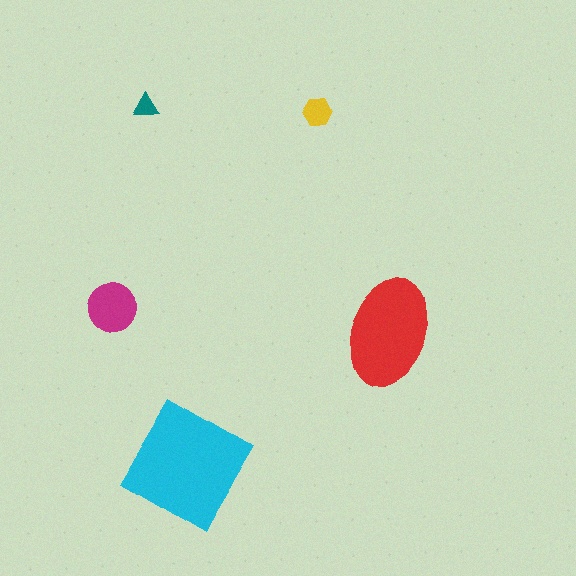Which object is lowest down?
The cyan diamond is bottommost.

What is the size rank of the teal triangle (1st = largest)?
5th.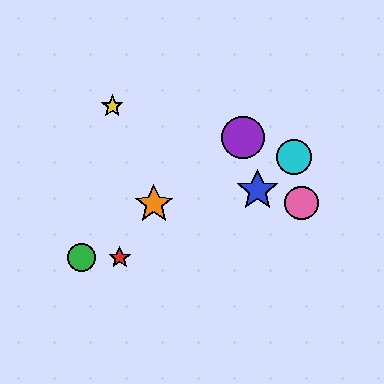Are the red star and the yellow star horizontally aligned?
No, the red star is at y≈258 and the yellow star is at y≈106.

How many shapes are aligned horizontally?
2 shapes (the red star, the green circle) are aligned horizontally.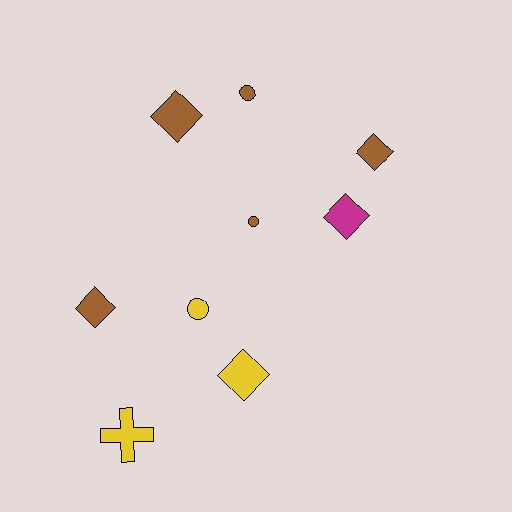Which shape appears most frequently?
Diamond, with 5 objects.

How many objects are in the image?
There are 9 objects.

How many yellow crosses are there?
There is 1 yellow cross.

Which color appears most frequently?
Brown, with 5 objects.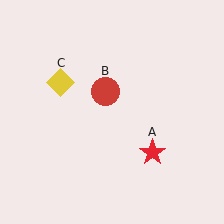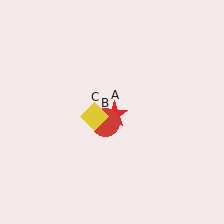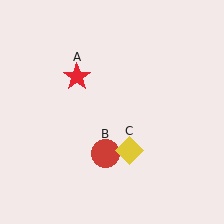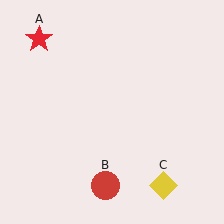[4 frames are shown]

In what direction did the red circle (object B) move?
The red circle (object B) moved down.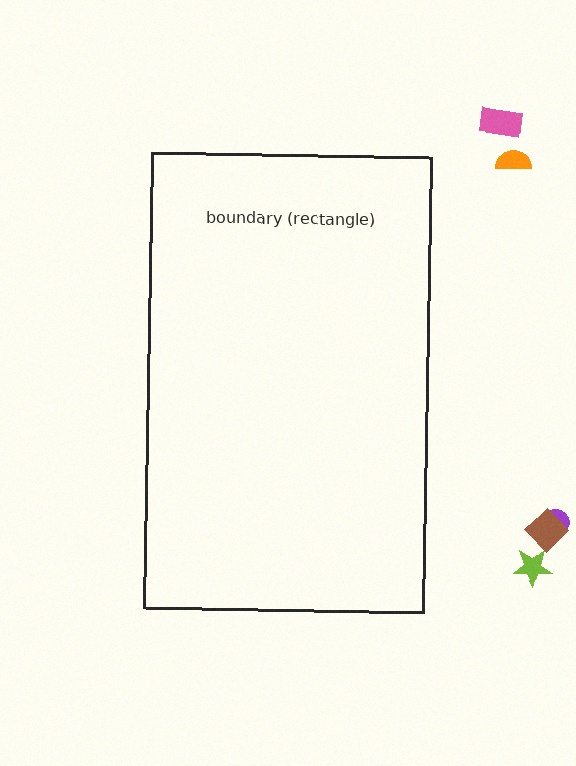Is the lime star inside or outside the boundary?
Outside.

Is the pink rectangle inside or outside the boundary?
Outside.